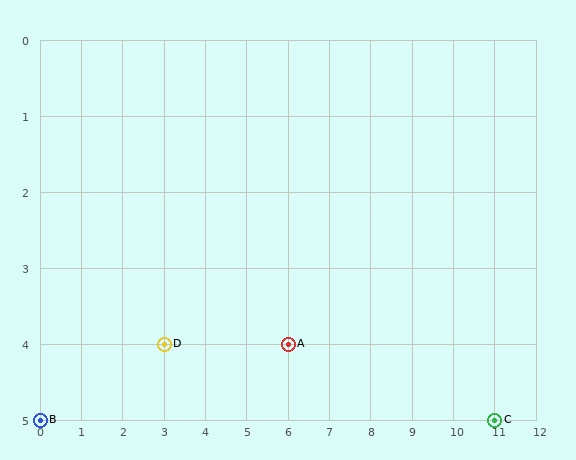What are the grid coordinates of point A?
Point A is at grid coordinates (6, 4).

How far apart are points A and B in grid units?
Points A and B are 6 columns and 1 row apart (about 6.1 grid units diagonally).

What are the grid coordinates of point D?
Point D is at grid coordinates (3, 4).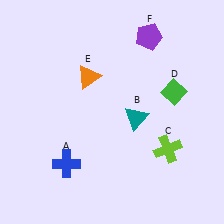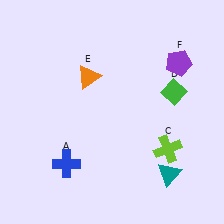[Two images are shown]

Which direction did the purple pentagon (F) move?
The purple pentagon (F) moved right.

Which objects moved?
The objects that moved are: the teal triangle (B), the purple pentagon (F).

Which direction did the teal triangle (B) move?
The teal triangle (B) moved down.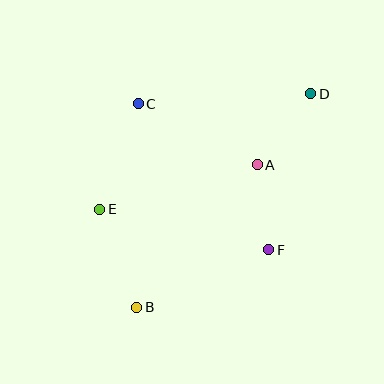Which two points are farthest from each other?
Points B and D are farthest from each other.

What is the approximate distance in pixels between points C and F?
The distance between C and F is approximately 196 pixels.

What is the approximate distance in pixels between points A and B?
The distance between A and B is approximately 186 pixels.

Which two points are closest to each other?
Points A and F are closest to each other.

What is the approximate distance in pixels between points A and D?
The distance between A and D is approximately 89 pixels.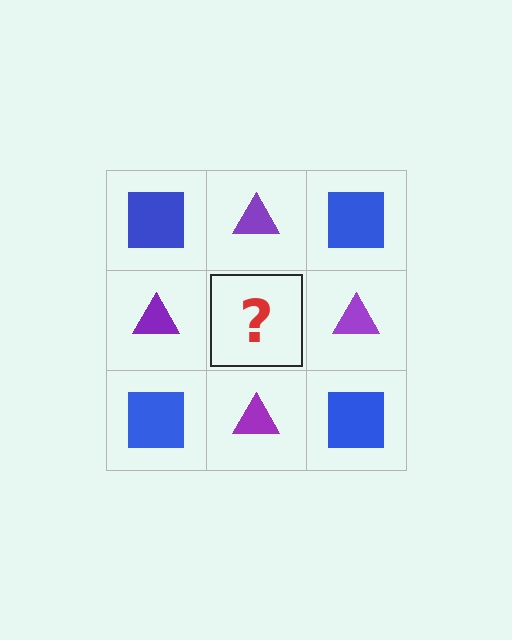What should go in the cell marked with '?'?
The missing cell should contain a blue square.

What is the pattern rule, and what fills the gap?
The rule is that it alternates blue square and purple triangle in a checkerboard pattern. The gap should be filled with a blue square.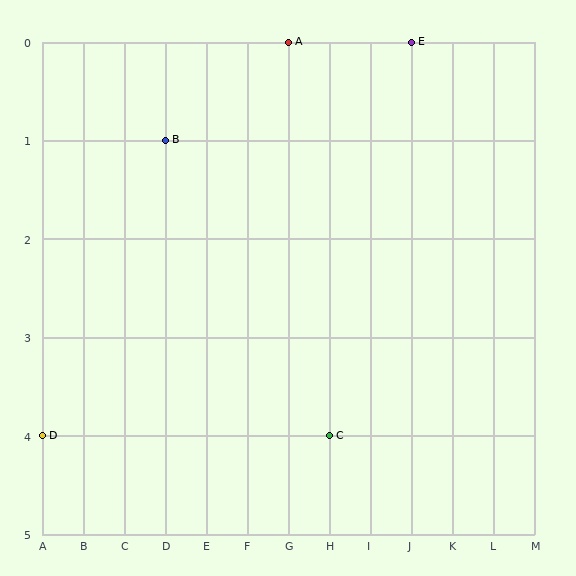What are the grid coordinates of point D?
Point D is at grid coordinates (A, 4).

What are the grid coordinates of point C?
Point C is at grid coordinates (H, 4).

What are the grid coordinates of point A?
Point A is at grid coordinates (G, 0).